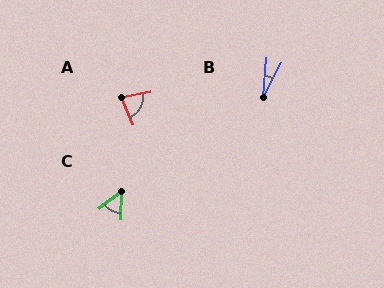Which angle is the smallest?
B, at approximately 23 degrees.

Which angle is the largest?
A, at approximately 79 degrees.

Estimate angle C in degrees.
Approximately 50 degrees.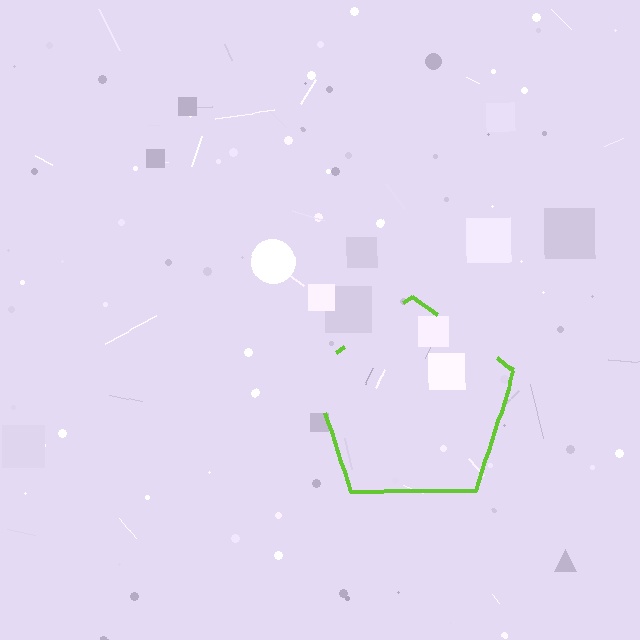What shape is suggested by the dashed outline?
The dashed outline suggests a pentagon.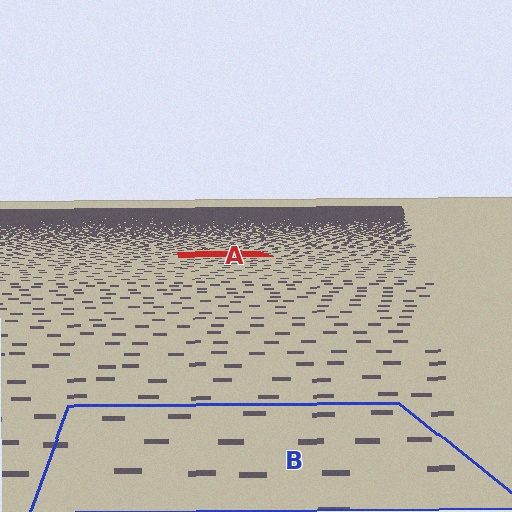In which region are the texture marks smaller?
The texture marks are smaller in region A, because it is farther away.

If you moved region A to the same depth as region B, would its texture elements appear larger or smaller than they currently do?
They would appear larger. At a closer depth, the same texture elements are projected at a bigger on-screen size.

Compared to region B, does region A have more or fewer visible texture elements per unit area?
Region A has more texture elements per unit area — they are packed more densely because it is farther away.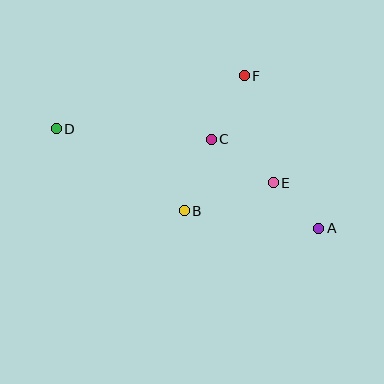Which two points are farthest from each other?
Points A and D are farthest from each other.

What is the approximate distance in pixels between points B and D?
The distance between B and D is approximately 152 pixels.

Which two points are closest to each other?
Points A and E are closest to each other.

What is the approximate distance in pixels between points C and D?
The distance between C and D is approximately 155 pixels.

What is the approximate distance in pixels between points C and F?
The distance between C and F is approximately 71 pixels.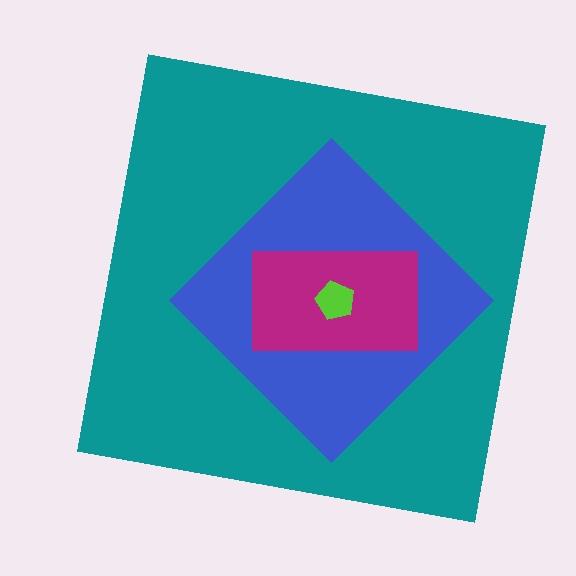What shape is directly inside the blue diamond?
The magenta rectangle.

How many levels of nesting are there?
4.